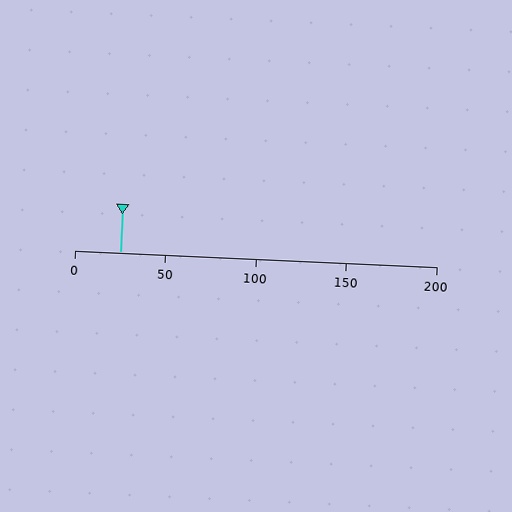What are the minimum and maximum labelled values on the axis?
The axis runs from 0 to 200.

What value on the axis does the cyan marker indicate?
The marker indicates approximately 25.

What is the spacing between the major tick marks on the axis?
The major ticks are spaced 50 apart.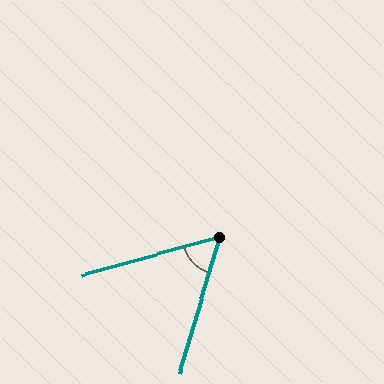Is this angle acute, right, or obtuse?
It is acute.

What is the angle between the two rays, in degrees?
Approximately 58 degrees.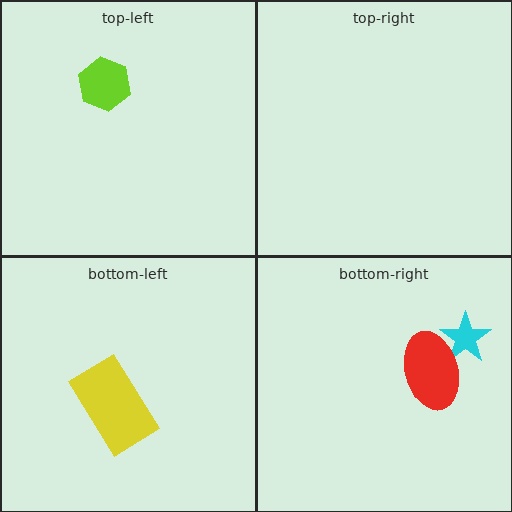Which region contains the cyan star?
The bottom-right region.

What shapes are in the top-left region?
The lime hexagon.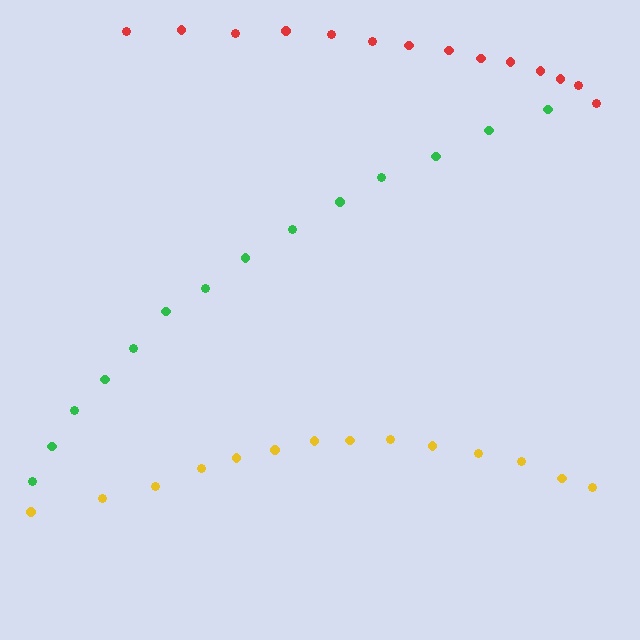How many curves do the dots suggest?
There are 3 distinct paths.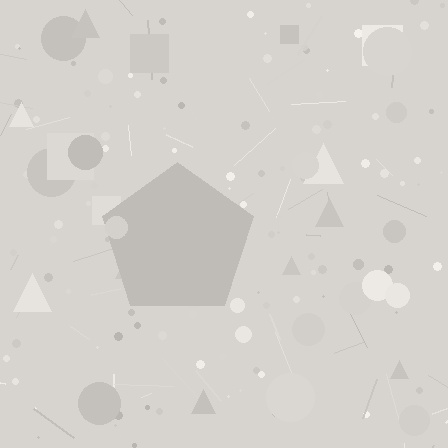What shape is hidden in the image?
A pentagon is hidden in the image.